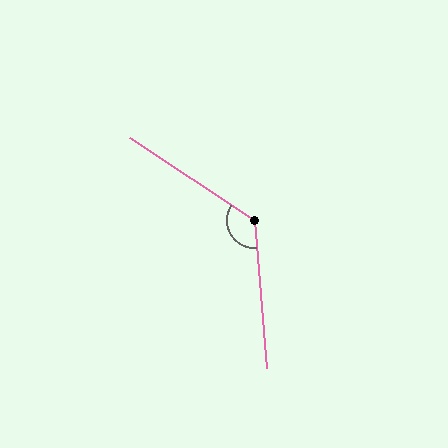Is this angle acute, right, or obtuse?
It is obtuse.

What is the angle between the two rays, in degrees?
Approximately 128 degrees.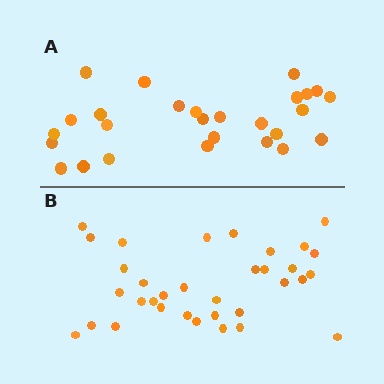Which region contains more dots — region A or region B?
Region B (the bottom region) has more dots.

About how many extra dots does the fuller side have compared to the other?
Region B has roughly 8 or so more dots than region A.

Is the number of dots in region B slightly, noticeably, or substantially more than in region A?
Region B has noticeably more, but not dramatically so. The ratio is roughly 1.3 to 1.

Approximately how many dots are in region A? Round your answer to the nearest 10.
About 30 dots. (The exact count is 27, which rounds to 30.)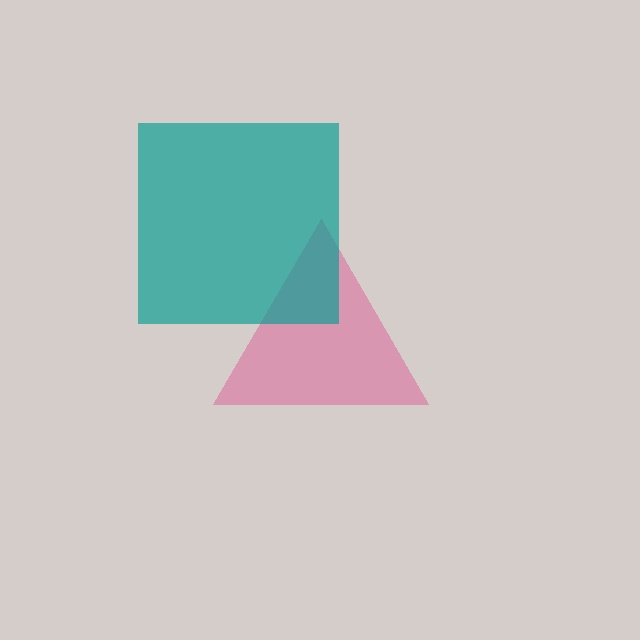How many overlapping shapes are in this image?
There are 2 overlapping shapes in the image.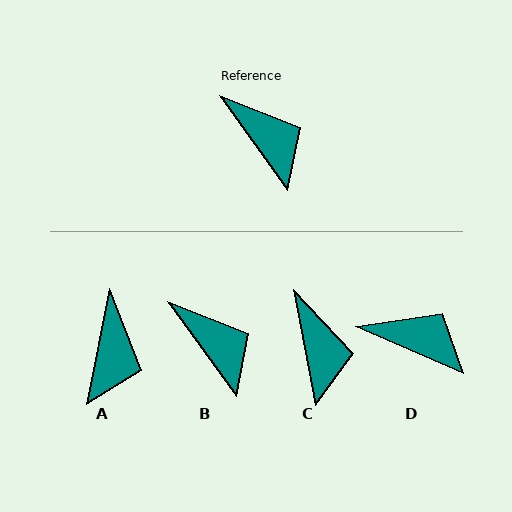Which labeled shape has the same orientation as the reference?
B.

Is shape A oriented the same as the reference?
No, it is off by about 47 degrees.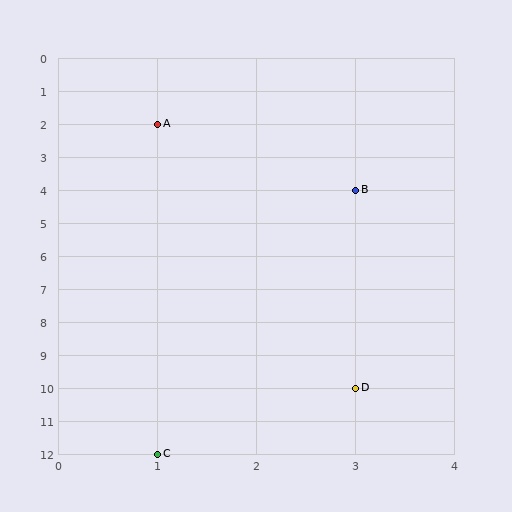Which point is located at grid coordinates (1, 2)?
Point A is at (1, 2).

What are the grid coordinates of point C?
Point C is at grid coordinates (1, 12).